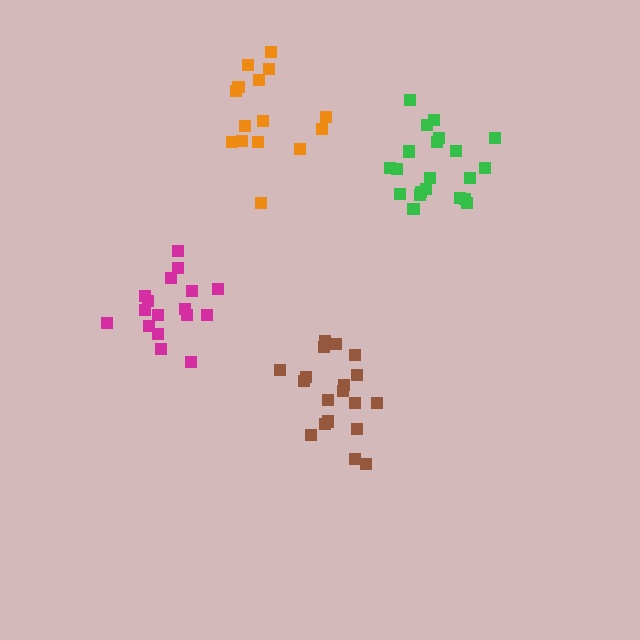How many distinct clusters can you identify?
There are 4 distinct clusters.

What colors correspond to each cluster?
The clusters are colored: brown, green, magenta, orange.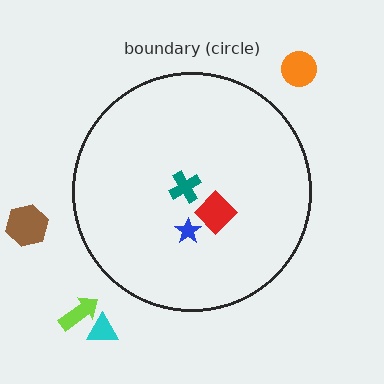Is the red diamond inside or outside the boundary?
Inside.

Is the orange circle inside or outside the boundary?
Outside.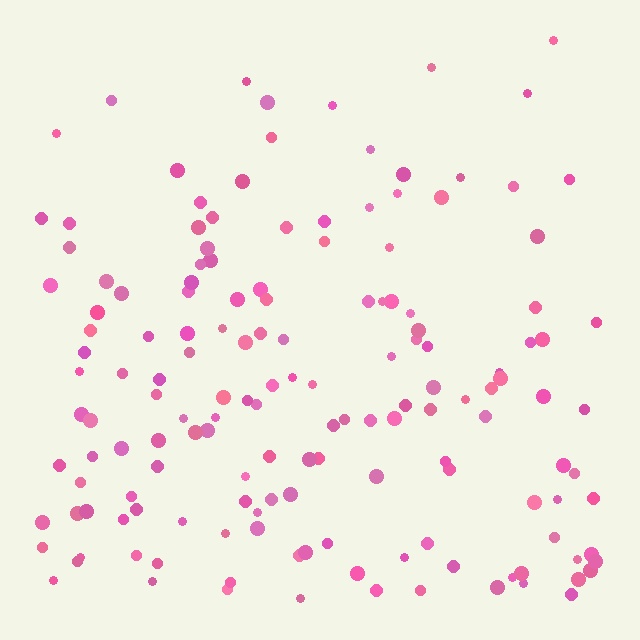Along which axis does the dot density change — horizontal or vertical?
Vertical.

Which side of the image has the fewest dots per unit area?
The top.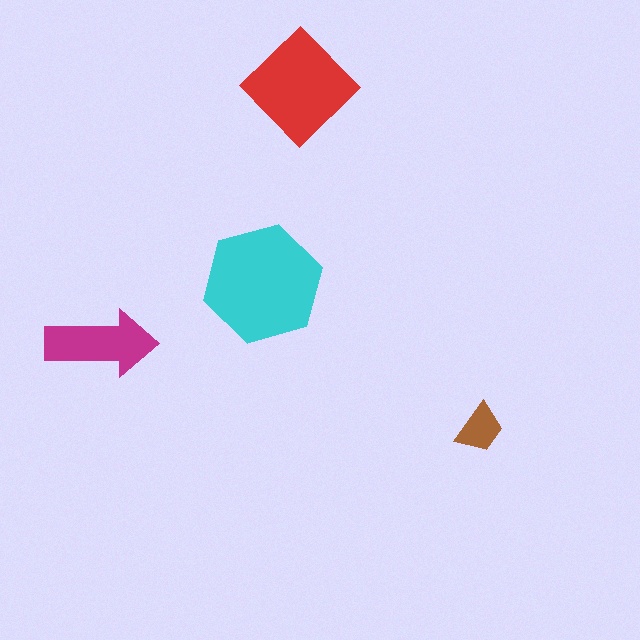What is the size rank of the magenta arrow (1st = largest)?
3rd.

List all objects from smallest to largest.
The brown trapezoid, the magenta arrow, the red diamond, the cyan hexagon.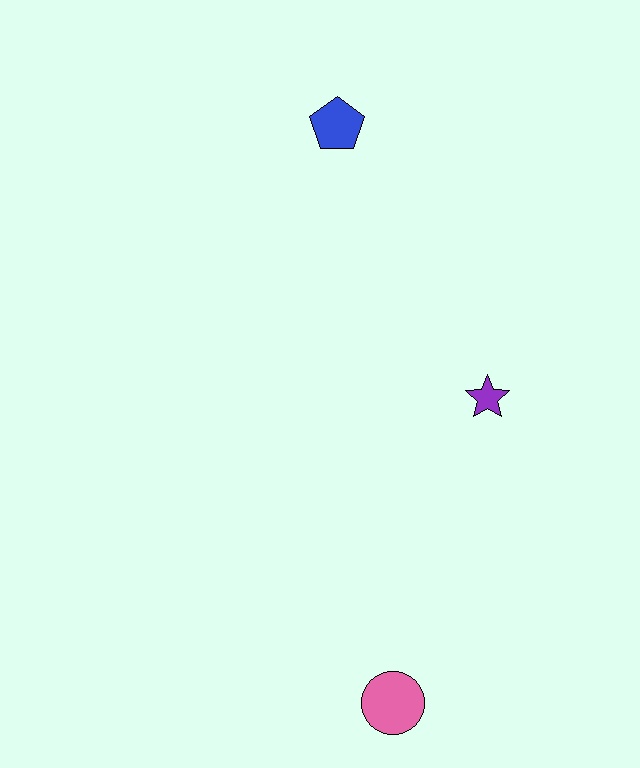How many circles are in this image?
There is 1 circle.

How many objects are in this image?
There are 3 objects.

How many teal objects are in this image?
There are no teal objects.